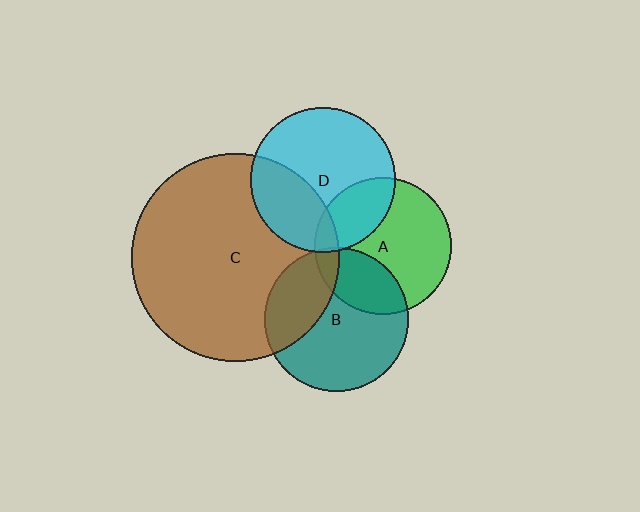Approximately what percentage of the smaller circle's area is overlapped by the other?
Approximately 10%.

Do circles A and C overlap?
Yes.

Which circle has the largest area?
Circle C (brown).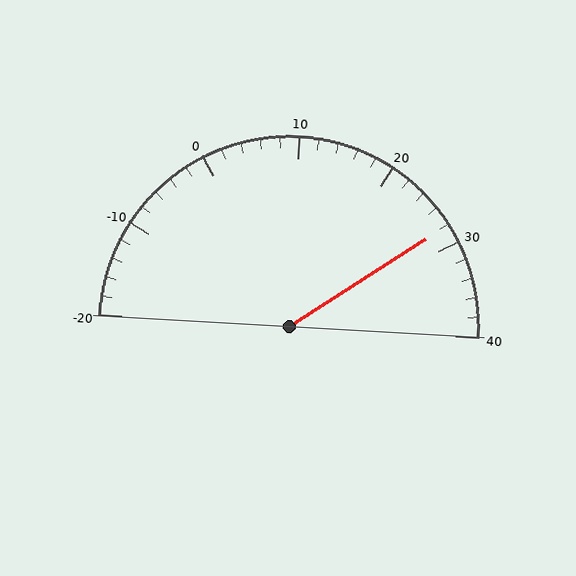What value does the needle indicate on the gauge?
The needle indicates approximately 28.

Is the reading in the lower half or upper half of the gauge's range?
The reading is in the upper half of the range (-20 to 40).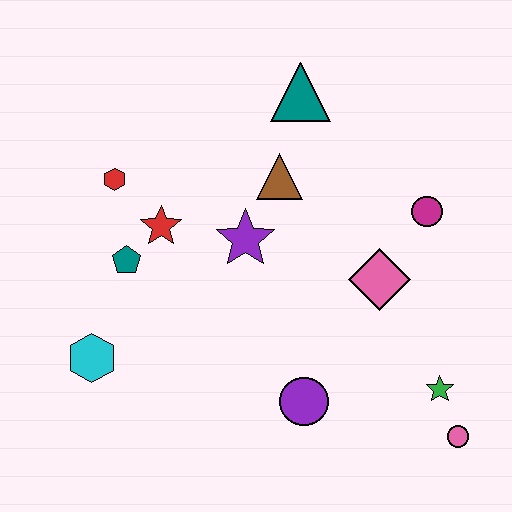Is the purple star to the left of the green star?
Yes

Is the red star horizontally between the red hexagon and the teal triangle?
Yes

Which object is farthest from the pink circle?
The red hexagon is farthest from the pink circle.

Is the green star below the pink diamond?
Yes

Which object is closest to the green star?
The pink circle is closest to the green star.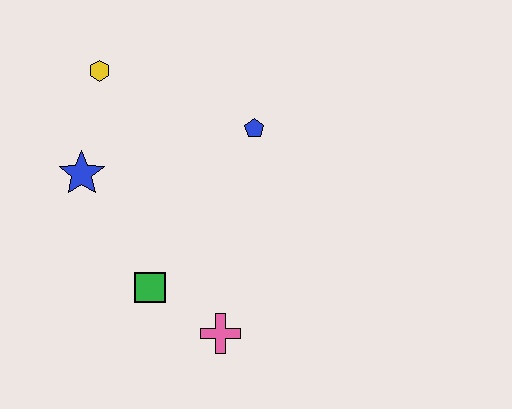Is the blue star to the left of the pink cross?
Yes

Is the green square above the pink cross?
Yes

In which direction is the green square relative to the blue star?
The green square is below the blue star.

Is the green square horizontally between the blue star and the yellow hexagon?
No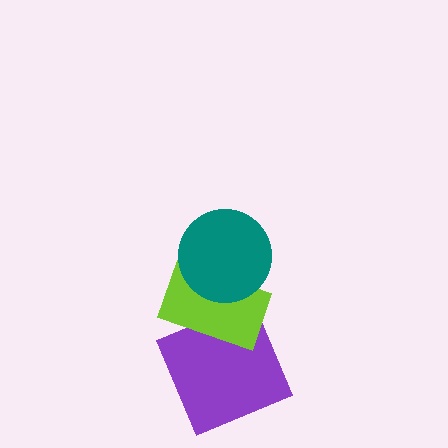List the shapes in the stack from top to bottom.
From top to bottom: the teal circle, the lime rectangle, the purple square.